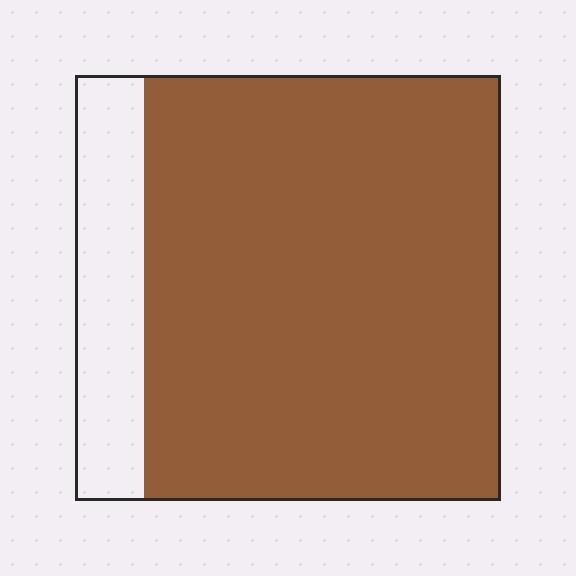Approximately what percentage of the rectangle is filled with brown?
Approximately 85%.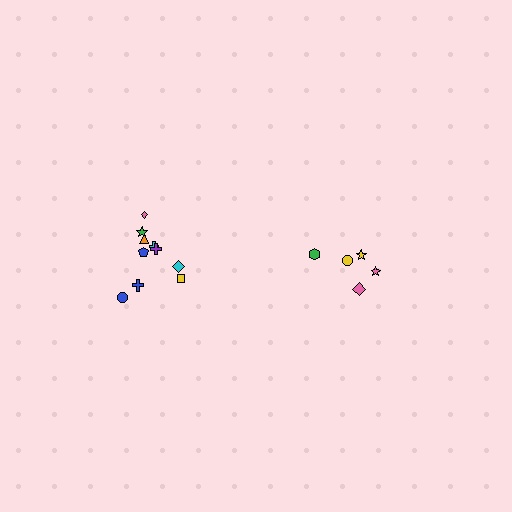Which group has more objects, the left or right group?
The left group.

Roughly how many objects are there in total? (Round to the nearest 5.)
Roughly 15 objects in total.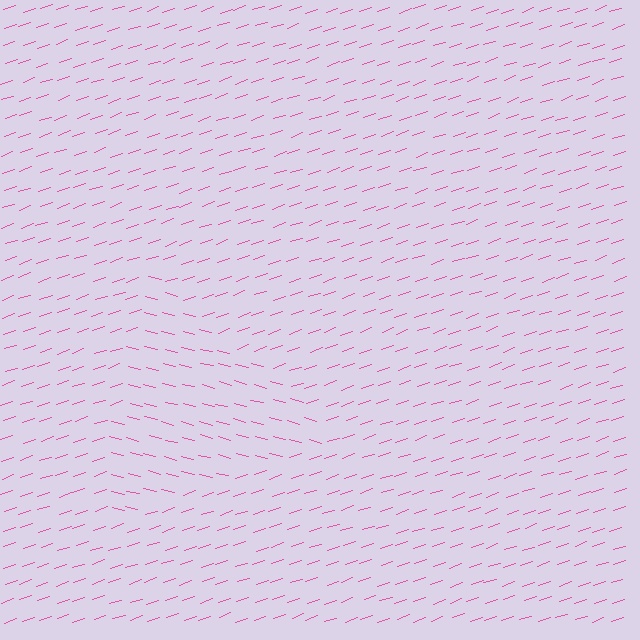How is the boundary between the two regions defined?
The boundary is defined purely by a change in line orientation (approximately 33 degrees difference). All lines are the same color and thickness.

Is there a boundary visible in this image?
Yes, there is a texture boundary formed by a change in line orientation.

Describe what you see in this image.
The image is filled with small pink line segments. A triangle region in the image has lines oriented differently from the surrounding lines, creating a visible texture boundary.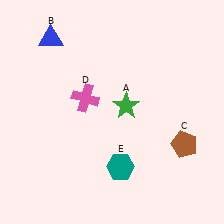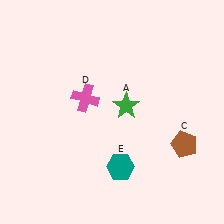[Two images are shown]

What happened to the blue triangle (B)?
The blue triangle (B) was removed in Image 2. It was in the top-left area of Image 1.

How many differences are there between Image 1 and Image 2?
There is 1 difference between the two images.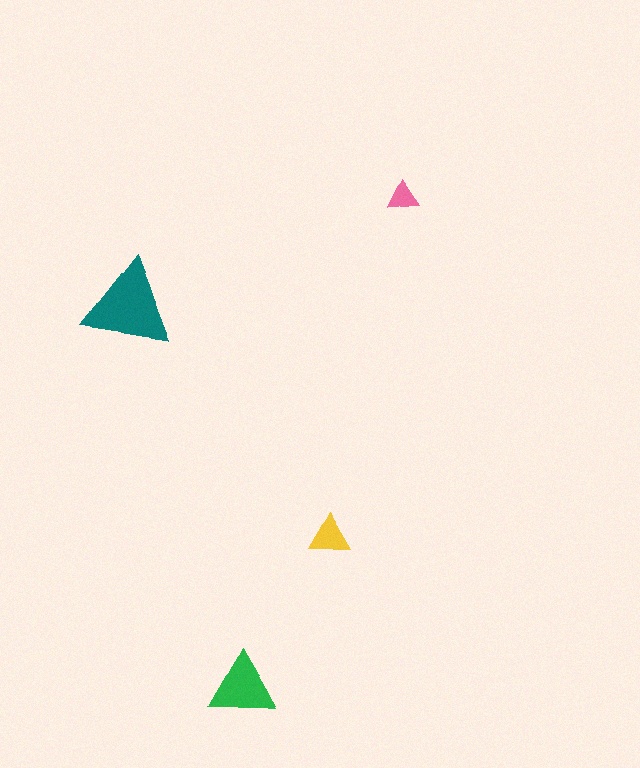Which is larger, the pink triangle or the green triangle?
The green one.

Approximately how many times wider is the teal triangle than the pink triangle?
About 3 times wider.